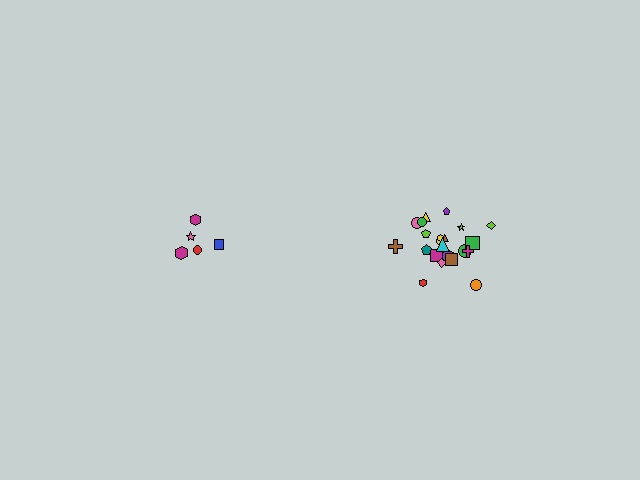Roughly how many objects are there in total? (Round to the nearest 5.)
Roughly 25 objects in total.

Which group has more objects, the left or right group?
The right group.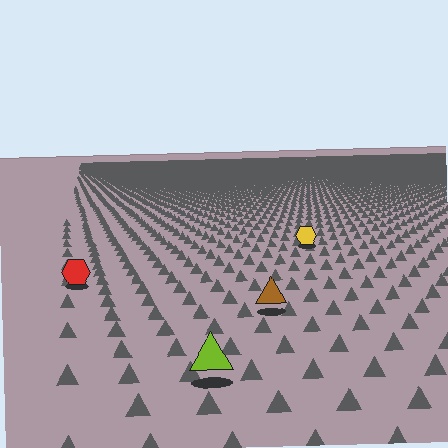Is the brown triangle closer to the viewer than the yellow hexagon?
Yes. The brown triangle is closer — you can tell from the texture gradient: the ground texture is coarser near it.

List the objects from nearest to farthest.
From nearest to farthest: the lime triangle, the brown triangle, the red hexagon, the yellow hexagon.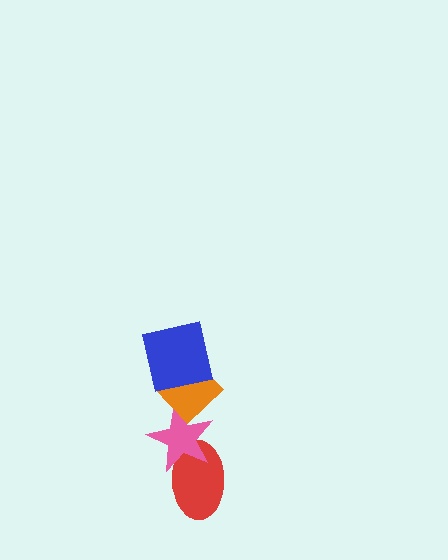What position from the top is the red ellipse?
The red ellipse is 4th from the top.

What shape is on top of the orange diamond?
The blue square is on top of the orange diamond.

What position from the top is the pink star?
The pink star is 3rd from the top.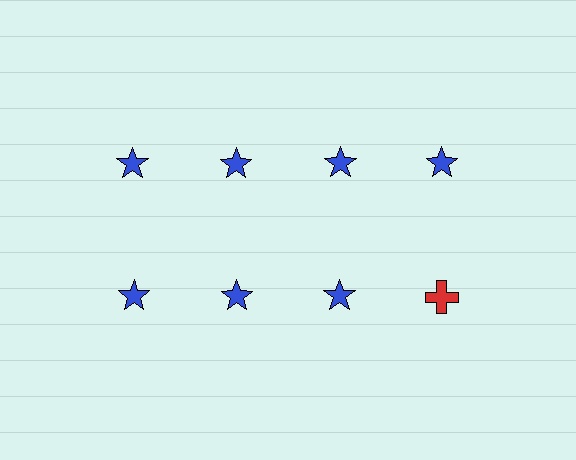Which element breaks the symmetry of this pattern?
The red cross in the second row, second from right column breaks the symmetry. All other shapes are blue stars.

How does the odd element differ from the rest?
It differs in both color (red instead of blue) and shape (cross instead of star).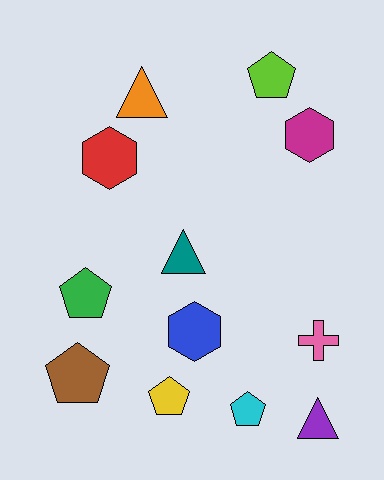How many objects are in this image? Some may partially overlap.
There are 12 objects.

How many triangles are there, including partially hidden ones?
There are 3 triangles.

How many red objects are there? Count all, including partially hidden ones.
There is 1 red object.